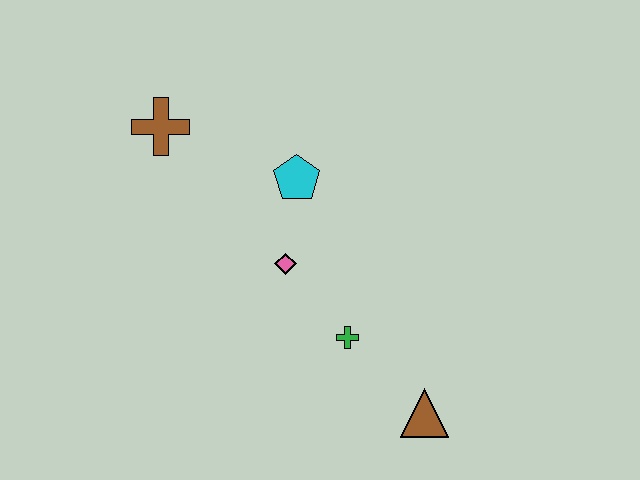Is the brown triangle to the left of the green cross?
No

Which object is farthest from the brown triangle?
The brown cross is farthest from the brown triangle.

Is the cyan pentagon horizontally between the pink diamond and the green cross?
Yes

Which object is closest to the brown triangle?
The green cross is closest to the brown triangle.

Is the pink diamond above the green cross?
Yes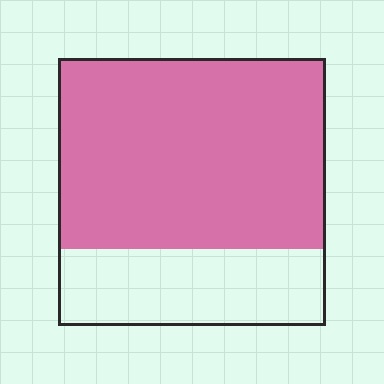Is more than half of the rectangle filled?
Yes.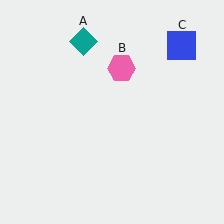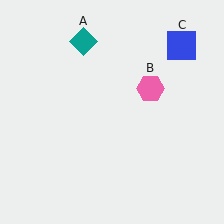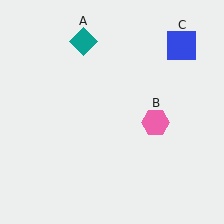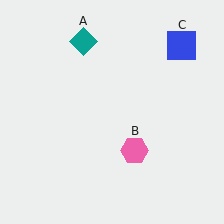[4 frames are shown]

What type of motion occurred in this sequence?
The pink hexagon (object B) rotated clockwise around the center of the scene.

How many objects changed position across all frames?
1 object changed position: pink hexagon (object B).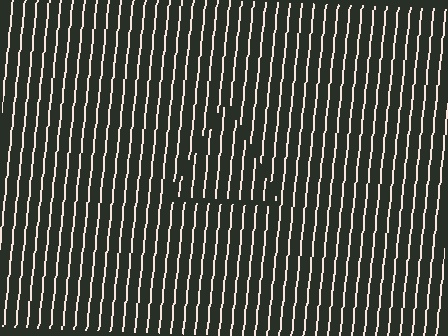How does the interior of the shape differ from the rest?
The interior of the shape contains the same grating, shifted by half a period — the contour is defined by the phase discontinuity where line-ends from the inner and outer gratings abut.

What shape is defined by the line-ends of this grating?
An illusory triangle. The interior of the shape contains the same grating, shifted by half a period — the contour is defined by the phase discontinuity where line-ends from the inner and outer gratings abut.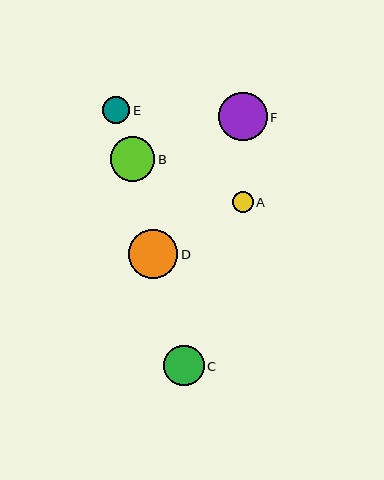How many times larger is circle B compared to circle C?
Circle B is approximately 1.1 times the size of circle C.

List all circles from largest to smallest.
From largest to smallest: D, F, B, C, E, A.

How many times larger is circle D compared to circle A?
Circle D is approximately 2.4 times the size of circle A.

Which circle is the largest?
Circle D is the largest with a size of approximately 49 pixels.